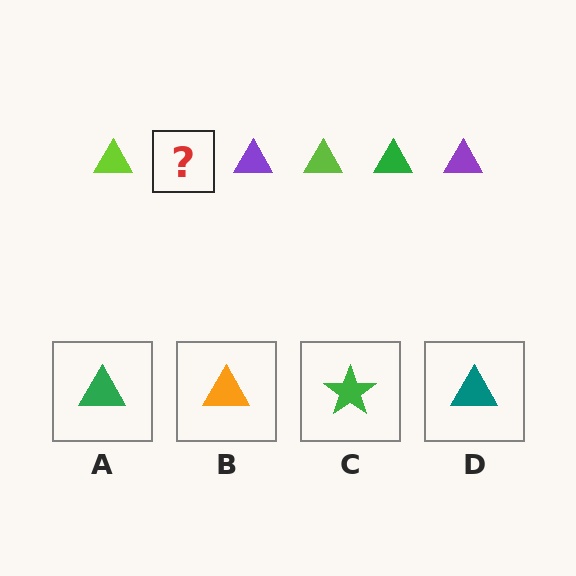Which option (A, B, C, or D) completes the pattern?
A.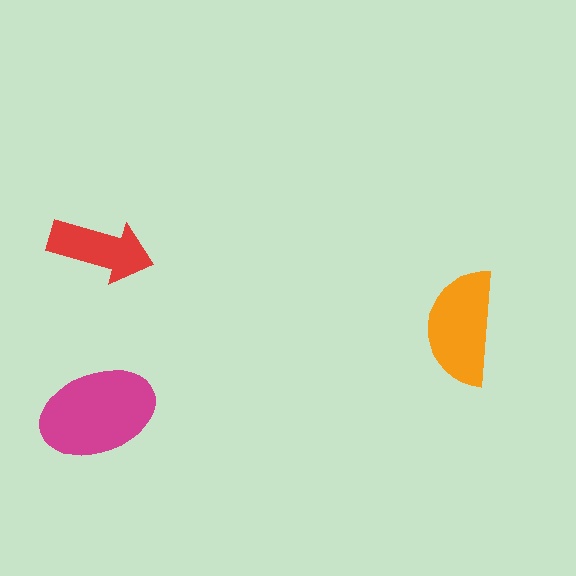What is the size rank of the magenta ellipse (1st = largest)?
1st.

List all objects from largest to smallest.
The magenta ellipse, the orange semicircle, the red arrow.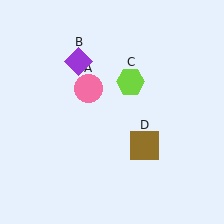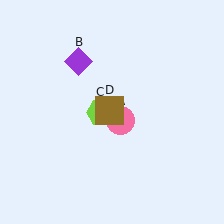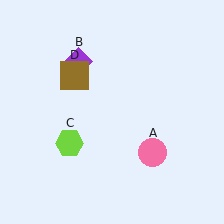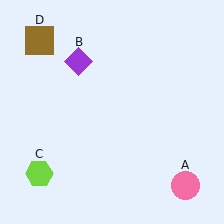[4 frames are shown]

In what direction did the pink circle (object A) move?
The pink circle (object A) moved down and to the right.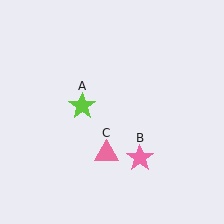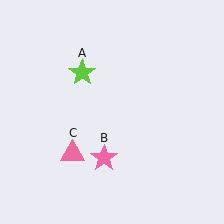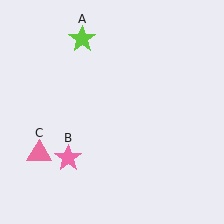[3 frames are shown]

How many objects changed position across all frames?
3 objects changed position: lime star (object A), pink star (object B), pink triangle (object C).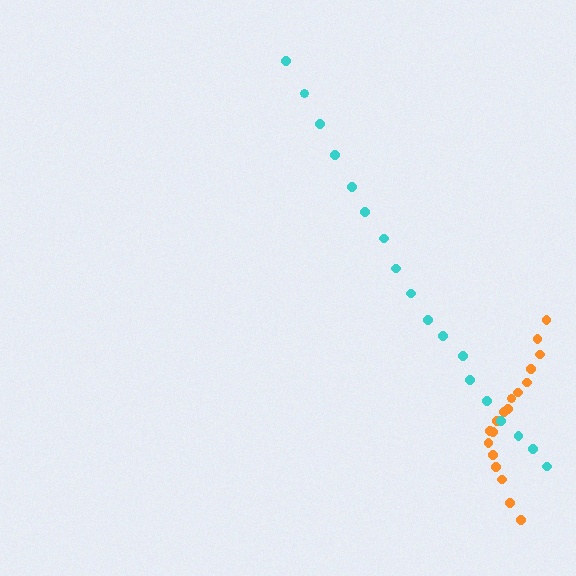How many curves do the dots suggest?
There are 2 distinct paths.